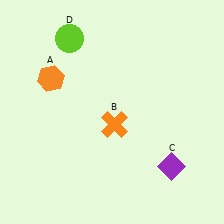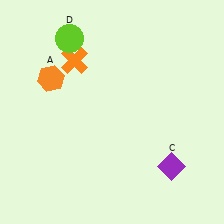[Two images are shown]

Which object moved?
The orange cross (B) moved up.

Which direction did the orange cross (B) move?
The orange cross (B) moved up.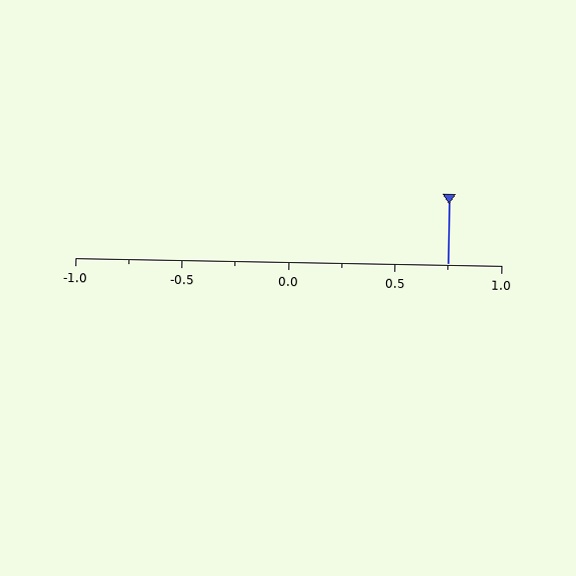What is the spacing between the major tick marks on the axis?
The major ticks are spaced 0.5 apart.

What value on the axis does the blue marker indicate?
The marker indicates approximately 0.75.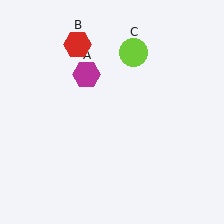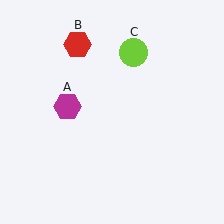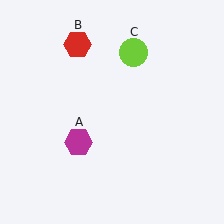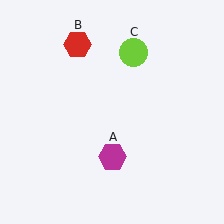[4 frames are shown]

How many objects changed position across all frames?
1 object changed position: magenta hexagon (object A).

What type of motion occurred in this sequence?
The magenta hexagon (object A) rotated counterclockwise around the center of the scene.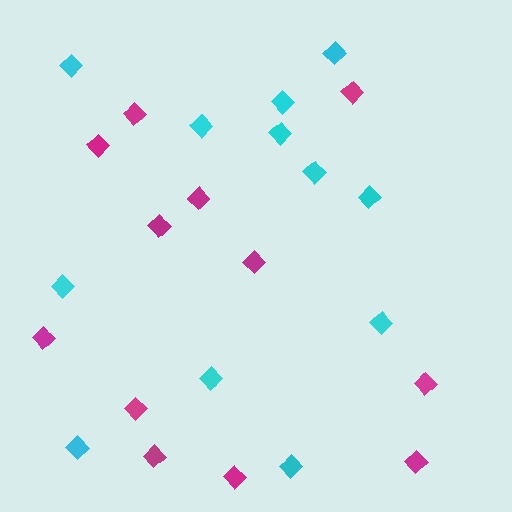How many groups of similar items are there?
There are 2 groups: one group of cyan diamonds (12) and one group of magenta diamonds (12).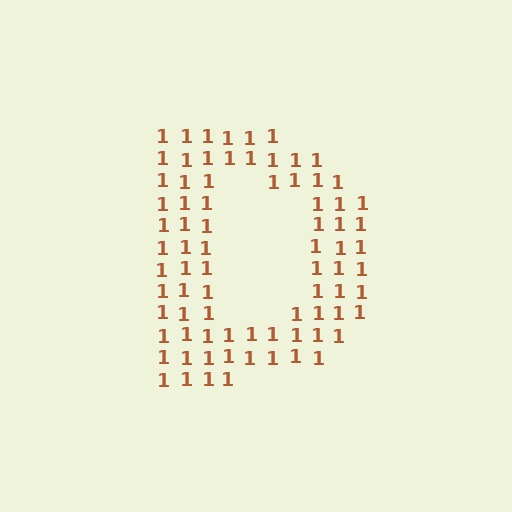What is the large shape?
The large shape is the letter D.